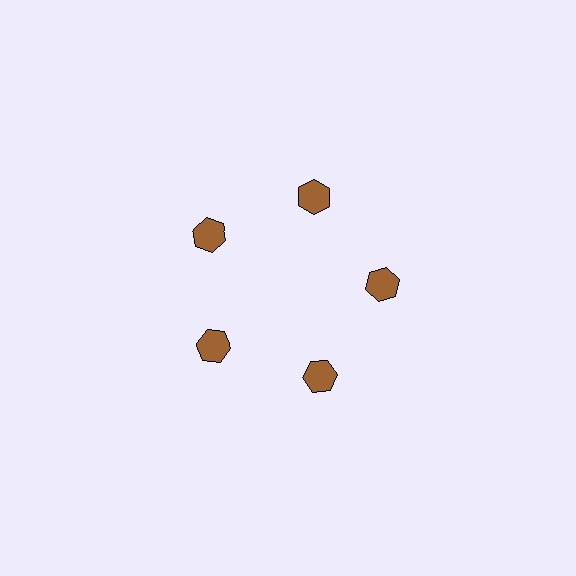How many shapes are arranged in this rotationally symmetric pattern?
There are 5 shapes, arranged in 5 groups of 1.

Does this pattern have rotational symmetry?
Yes, this pattern has 5-fold rotational symmetry. It looks the same after rotating 72 degrees around the center.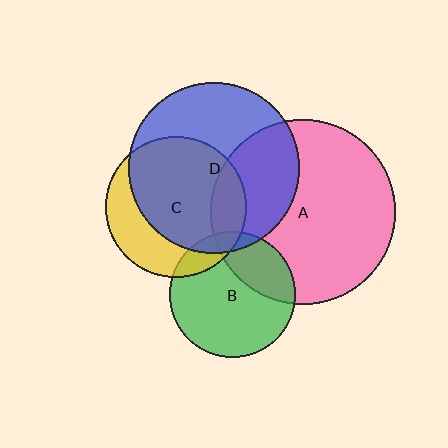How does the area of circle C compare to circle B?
Approximately 1.2 times.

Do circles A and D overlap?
Yes.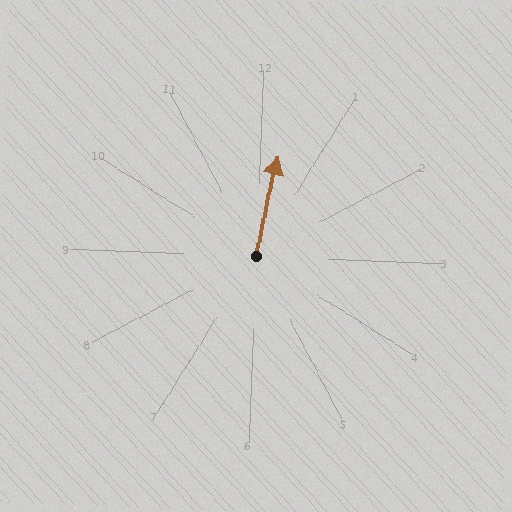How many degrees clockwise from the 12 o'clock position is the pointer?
Approximately 10 degrees.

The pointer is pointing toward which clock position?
Roughly 12 o'clock.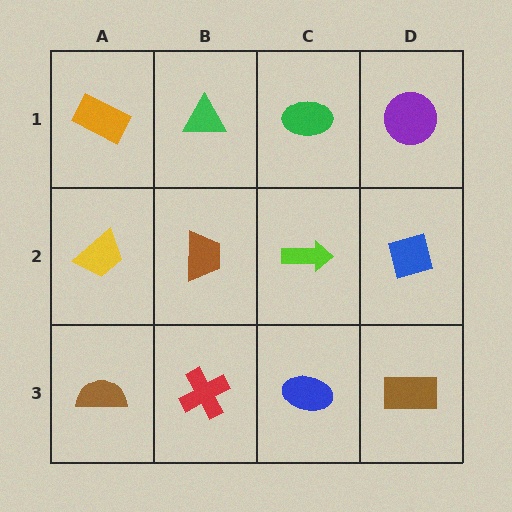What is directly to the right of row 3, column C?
A brown rectangle.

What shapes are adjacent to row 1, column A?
A yellow trapezoid (row 2, column A), a green triangle (row 1, column B).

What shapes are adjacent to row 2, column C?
A green ellipse (row 1, column C), a blue ellipse (row 3, column C), a brown trapezoid (row 2, column B), a blue diamond (row 2, column D).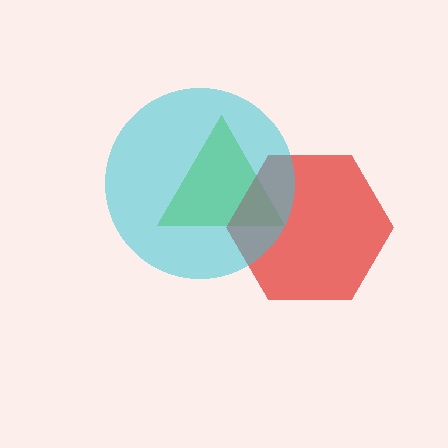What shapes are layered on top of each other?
The layered shapes are: a lime triangle, a red hexagon, a cyan circle.